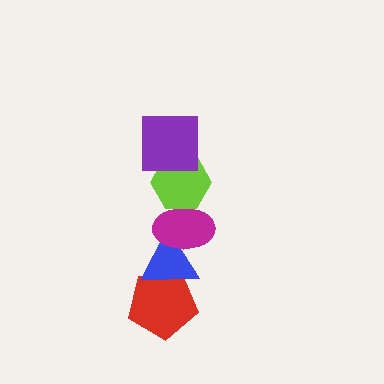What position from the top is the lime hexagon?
The lime hexagon is 2nd from the top.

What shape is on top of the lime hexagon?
The purple square is on top of the lime hexagon.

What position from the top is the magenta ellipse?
The magenta ellipse is 3rd from the top.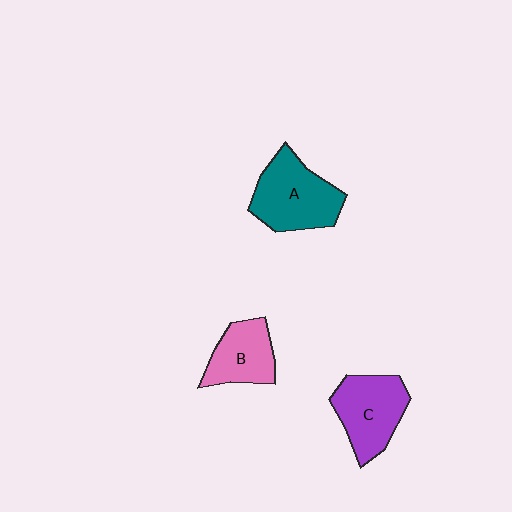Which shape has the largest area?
Shape A (teal).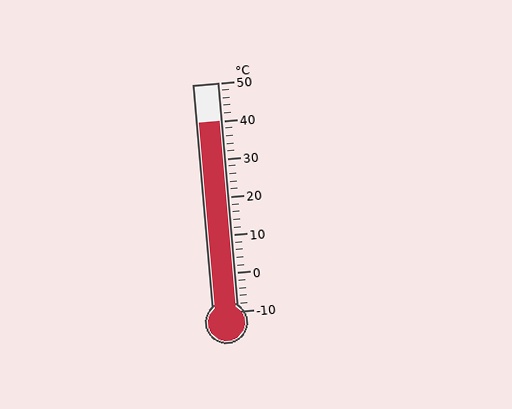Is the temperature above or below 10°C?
The temperature is above 10°C.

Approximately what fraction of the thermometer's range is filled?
The thermometer is filled to approximately 85% of its range.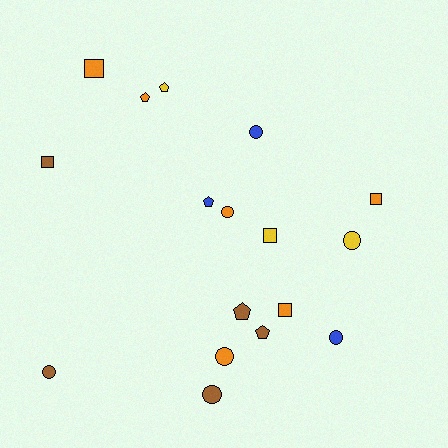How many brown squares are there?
There is 1 brown square.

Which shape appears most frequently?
Circle, with 7 objects.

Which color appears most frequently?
Orange, with 6 objects.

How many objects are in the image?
There are 17 objects.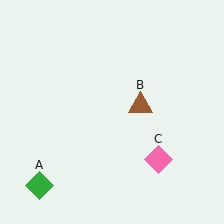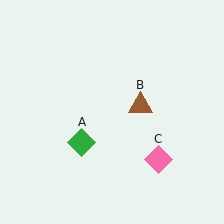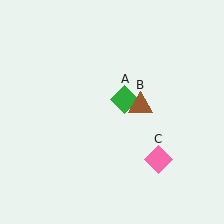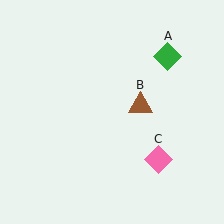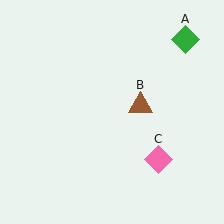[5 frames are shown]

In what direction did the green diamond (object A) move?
The green diamond (object A) moved up and to the right.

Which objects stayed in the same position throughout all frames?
Brown triangle (object B) and pink diamond (object C) remained stationary.